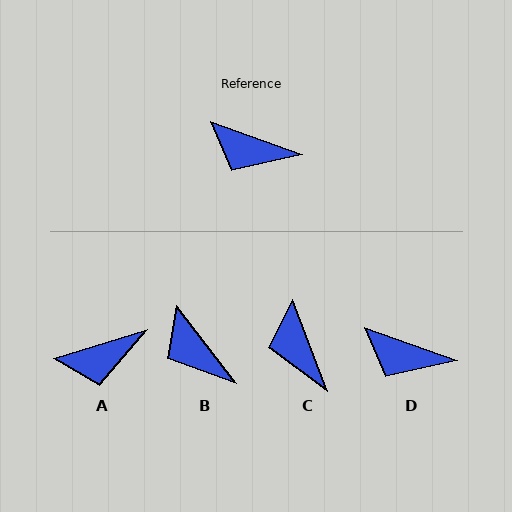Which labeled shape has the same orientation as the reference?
D.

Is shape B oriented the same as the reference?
No, it is off by about 32 degrees.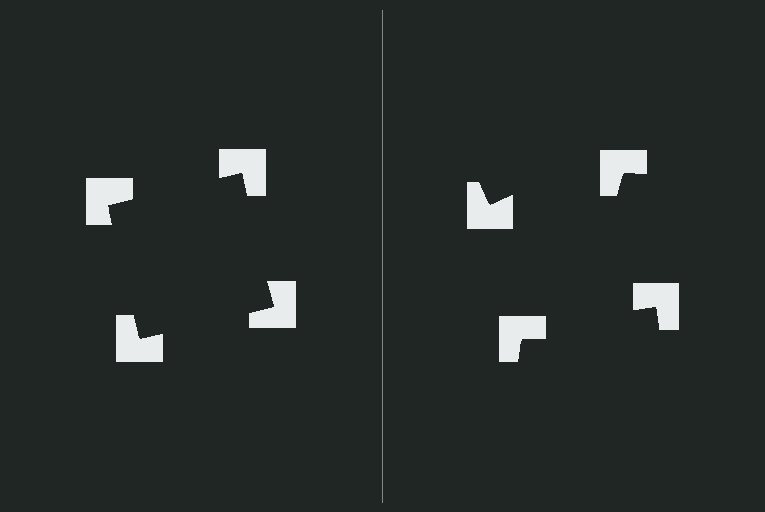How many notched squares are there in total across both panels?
8 — 4 on each side.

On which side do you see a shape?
An illusory square appears on the left side. On the right side the wedge cuts are rotated, so no coherent shape forms.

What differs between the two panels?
The notched squares are positioned identically on both sides; only the wedge orientations differ. On the left they align to a square; on the right they are misaligned.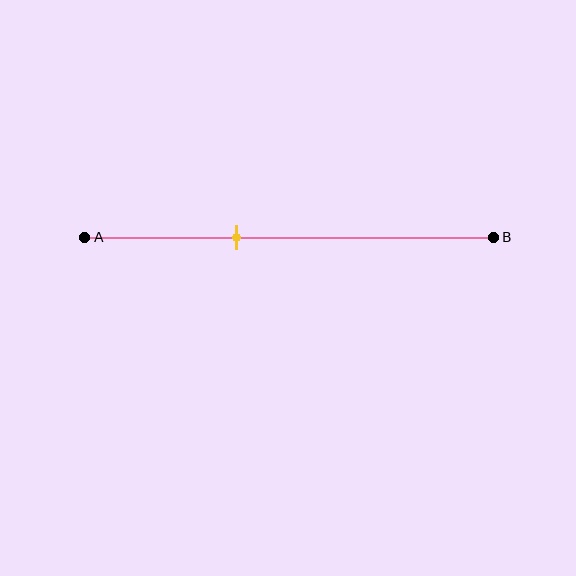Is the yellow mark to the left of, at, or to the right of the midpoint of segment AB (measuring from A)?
The yellow mark is to the left of the midpoint of segment AB.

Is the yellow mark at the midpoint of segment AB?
No, the mark is at about 35% from A, not at the 50% midpoint.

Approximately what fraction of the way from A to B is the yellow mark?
The yellow mark is approximately 35% of the way from A to B.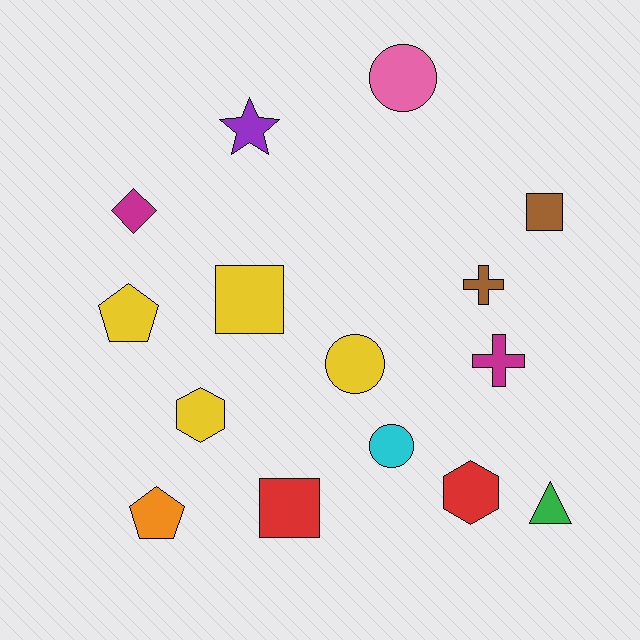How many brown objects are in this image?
There are 2 brown objects.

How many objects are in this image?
There are 15 objects.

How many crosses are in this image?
There are 2 crosses.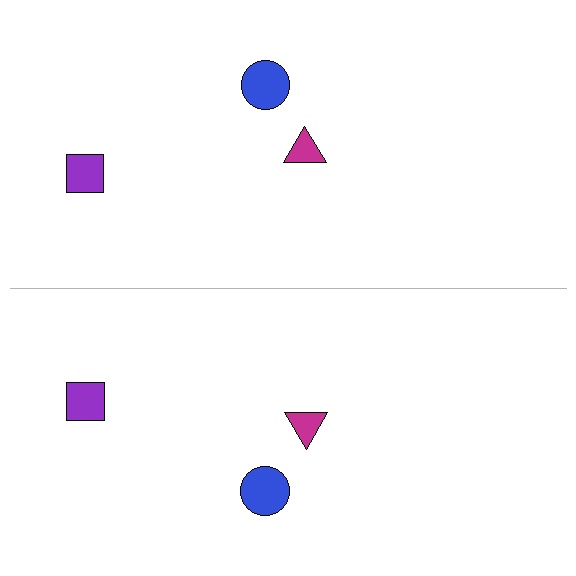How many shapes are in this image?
There are 6 shapes in this image.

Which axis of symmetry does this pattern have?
The pattern has a horizontal axis of symmetry running through the center of the image.